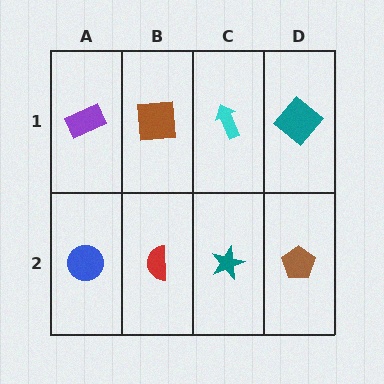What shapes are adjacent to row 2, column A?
A purple rectangle (row 1, column A), a red semicircle (row 2, column B).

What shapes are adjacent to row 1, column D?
A brown pentagon (row 2, column D), a cyan arrow (row 1, column C).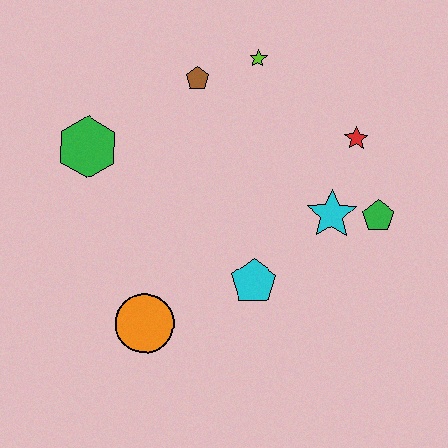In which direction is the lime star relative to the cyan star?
The lime star is above the cyan star.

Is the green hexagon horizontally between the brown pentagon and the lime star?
No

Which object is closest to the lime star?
The brown pentagon is closest to the lime star.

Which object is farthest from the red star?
The orange circle is farthest from the red star.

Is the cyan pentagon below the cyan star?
Yes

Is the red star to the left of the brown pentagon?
No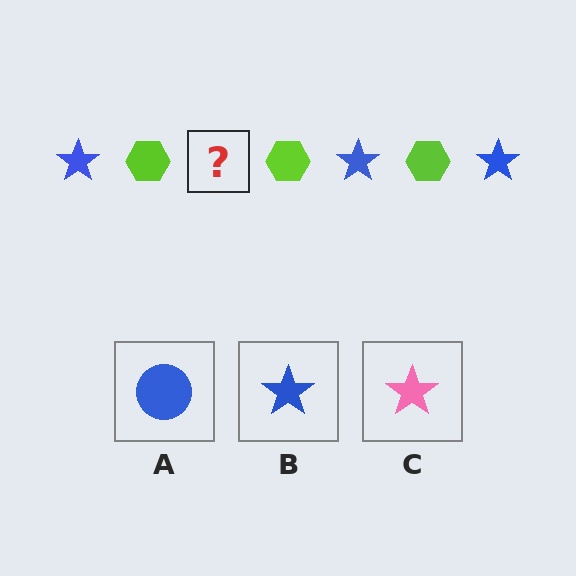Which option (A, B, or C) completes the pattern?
B.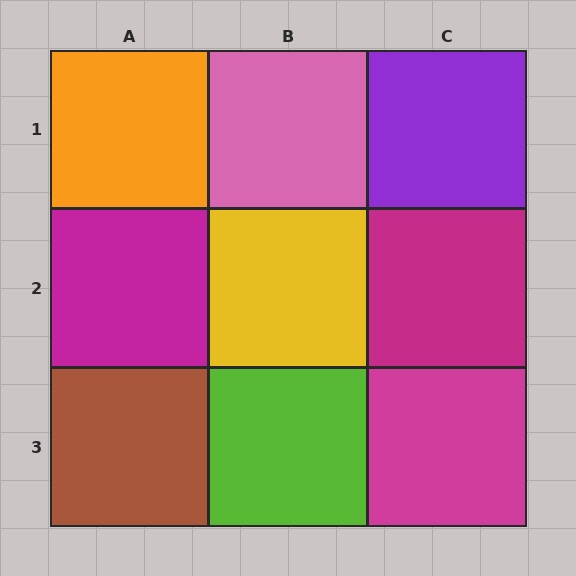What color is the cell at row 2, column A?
Magenta.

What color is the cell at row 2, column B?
Yellow.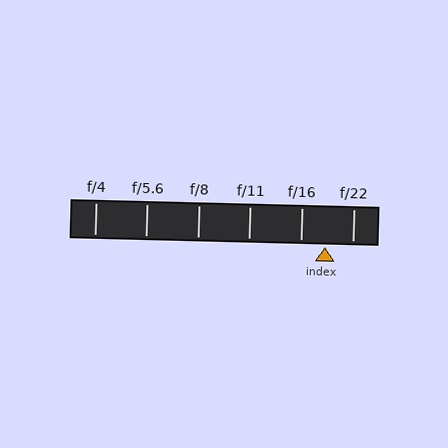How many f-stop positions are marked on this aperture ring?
There are 6 f-stop positions marked.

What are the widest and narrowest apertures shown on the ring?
The widest aperture shown is f/4 and the narrowest is f/22.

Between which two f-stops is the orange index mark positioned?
The index mark is between f/16 and f/22.